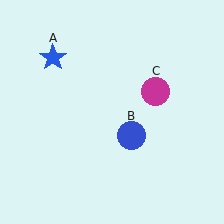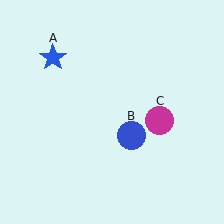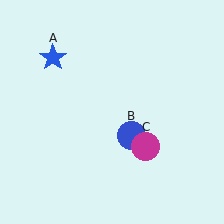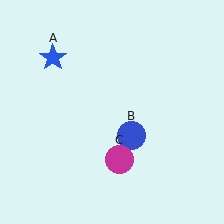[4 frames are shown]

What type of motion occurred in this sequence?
The magenta circle (object C) rotated clockwise around the center of the scene.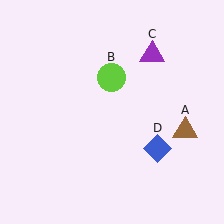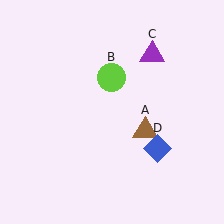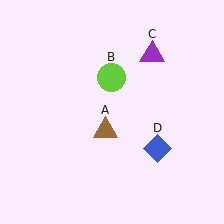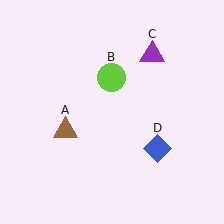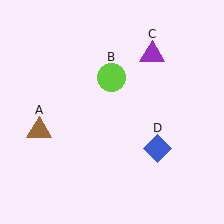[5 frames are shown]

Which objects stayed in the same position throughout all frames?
Lime circle (object B) and purple triangle (object C) and blue diamond (object D) remained stationary.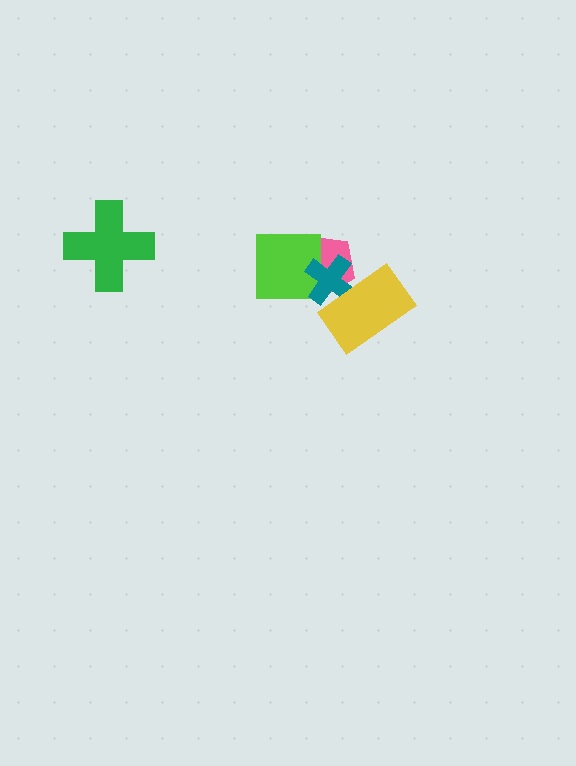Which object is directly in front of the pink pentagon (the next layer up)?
The lime square is directly in front of the pink pentagon.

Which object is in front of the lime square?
The teal cross is in front of the lime square.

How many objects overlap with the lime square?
2 objects overlap with the lime square.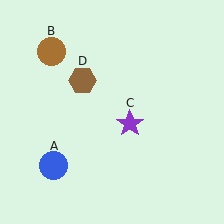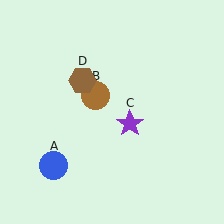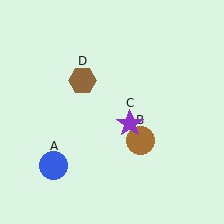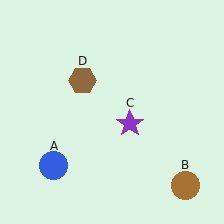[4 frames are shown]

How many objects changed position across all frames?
1 object changed position: brown circle (object B).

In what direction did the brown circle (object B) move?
The brown circle (object B) moved down and to the right.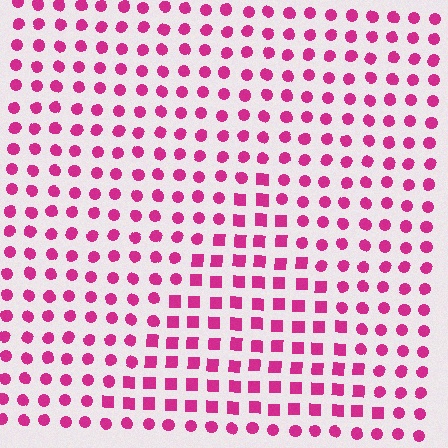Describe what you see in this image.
The image is filled with small magenta elements arranged in a uniform grid. A triangle-shaped region contains squares, while the surrounding area contains circles. The boundary is defined purely by the change in element shape.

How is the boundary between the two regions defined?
The boundary is defined by a change in element shape: squares inside vs. circles outside. All elements share the same color and spacing.